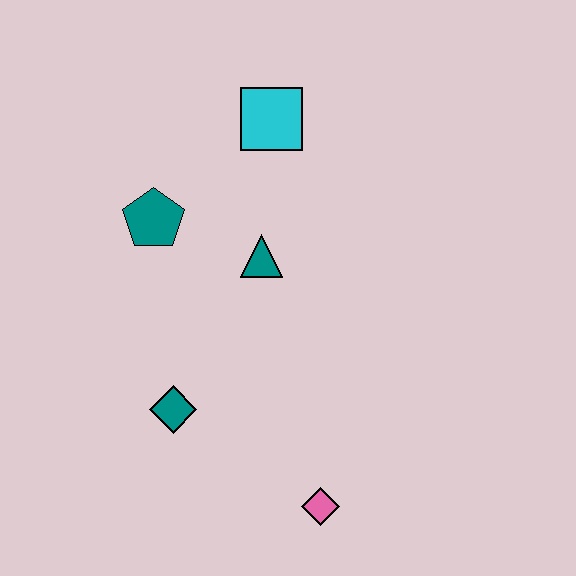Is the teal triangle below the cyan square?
Yes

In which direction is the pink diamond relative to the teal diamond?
The pink diamond is to the right of the teal diamond.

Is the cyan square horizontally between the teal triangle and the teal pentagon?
No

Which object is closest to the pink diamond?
The teal diamond is closest to the pink diamond.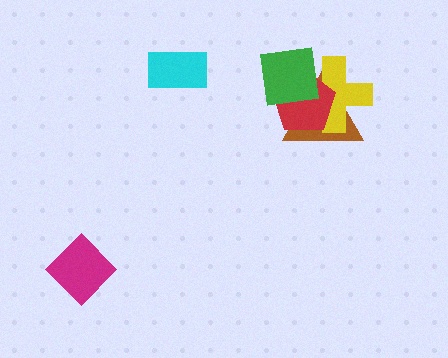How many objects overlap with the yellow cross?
3 objects overlap with the yellow cross.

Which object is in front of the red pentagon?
The green square is in front of the red pentagon.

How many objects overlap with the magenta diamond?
0 objects overlap with the magenta diamond.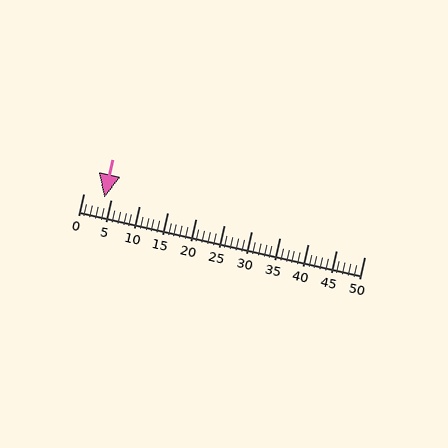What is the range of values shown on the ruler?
The ruler shows values from 0 to 50.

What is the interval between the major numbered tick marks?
The major tick marks are spaced 5 units apart.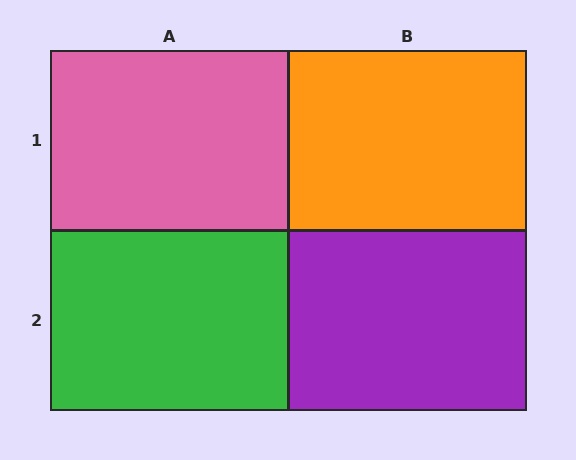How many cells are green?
1 cell is green.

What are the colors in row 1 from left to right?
Pink, orange.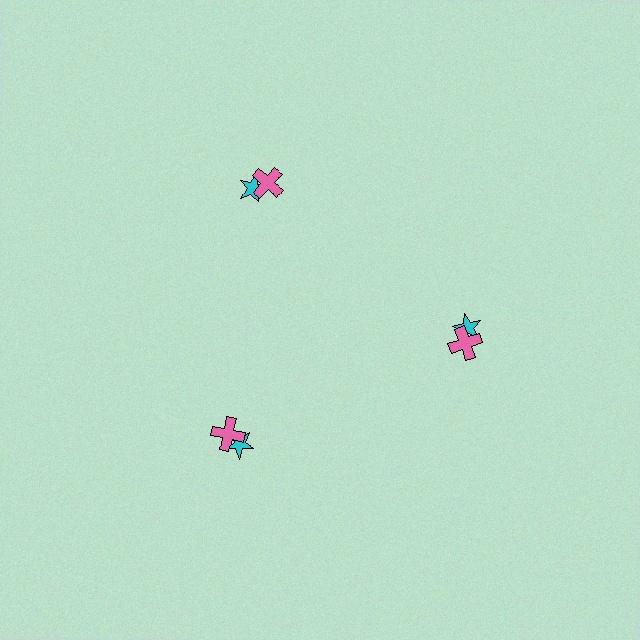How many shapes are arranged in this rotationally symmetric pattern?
There are 6 shapes, arranged in 3 groups of 2.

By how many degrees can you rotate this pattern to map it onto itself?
The pattern maps onto itself every 120 degrees of rotation.